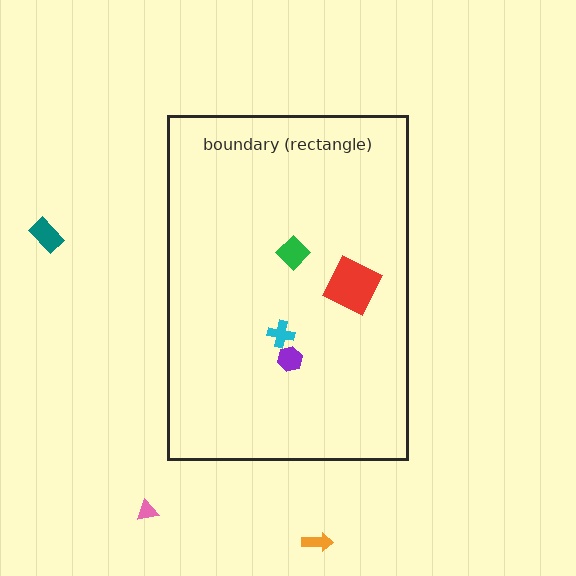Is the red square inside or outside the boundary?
Inside.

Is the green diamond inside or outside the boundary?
Inside.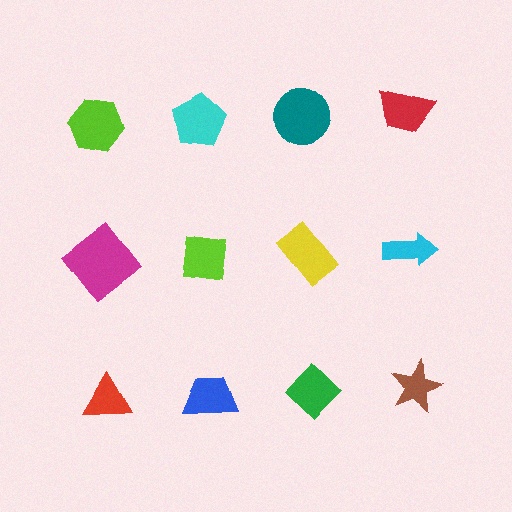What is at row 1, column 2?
A cyan pentagon.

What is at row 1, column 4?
A red trapezoid.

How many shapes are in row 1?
4 shapes.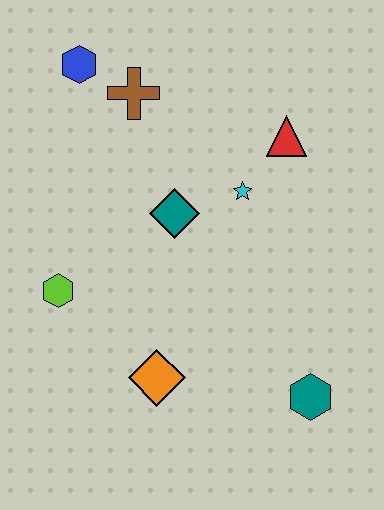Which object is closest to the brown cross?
The blue hexagon is closest to the brown cross.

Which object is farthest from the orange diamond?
The blue hexagon is farthest from the orange diamond.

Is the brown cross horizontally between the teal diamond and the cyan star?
No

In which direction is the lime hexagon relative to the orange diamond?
The lime hexagon is to the left of the orange diamond.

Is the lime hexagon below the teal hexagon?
No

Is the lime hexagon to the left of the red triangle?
Yes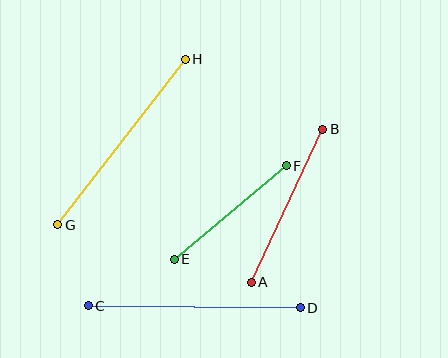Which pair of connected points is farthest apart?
Points C and D are farthest apart.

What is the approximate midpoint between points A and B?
The midpoint is at approximately (287, 206) pixels.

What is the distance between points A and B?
The distance is approximately 169 pixels.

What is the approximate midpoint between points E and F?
The midpoint is at approximately (230, 212) pixels.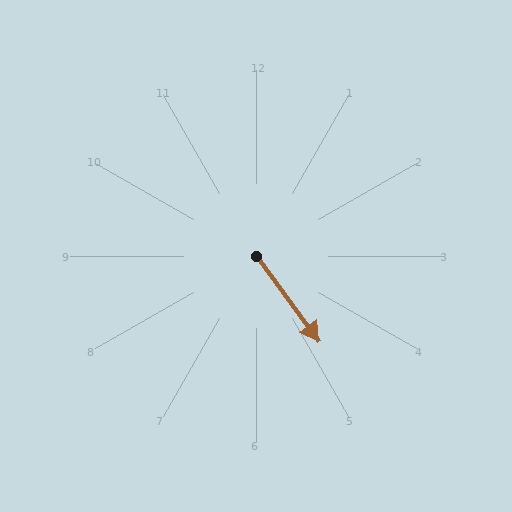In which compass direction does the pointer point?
Southeast.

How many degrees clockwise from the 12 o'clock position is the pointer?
Approximately 144 degrees.